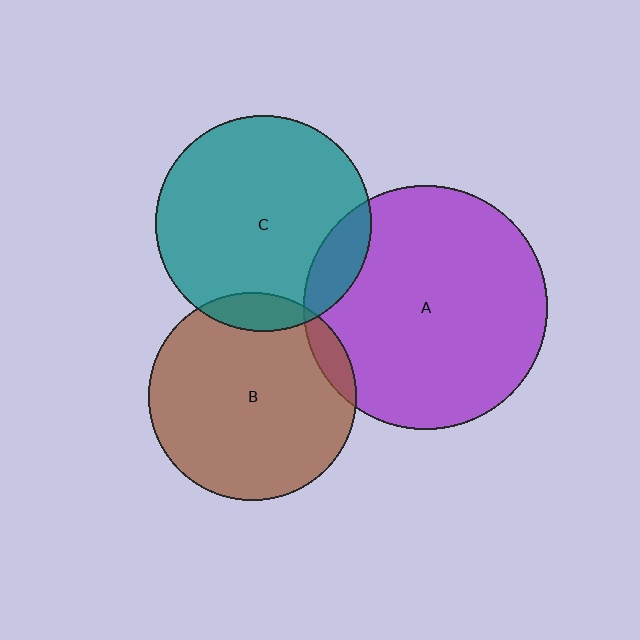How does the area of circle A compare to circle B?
Approximately 1.4 times.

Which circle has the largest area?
Circle A (purple).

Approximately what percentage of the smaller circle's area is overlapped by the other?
Approximately 10%.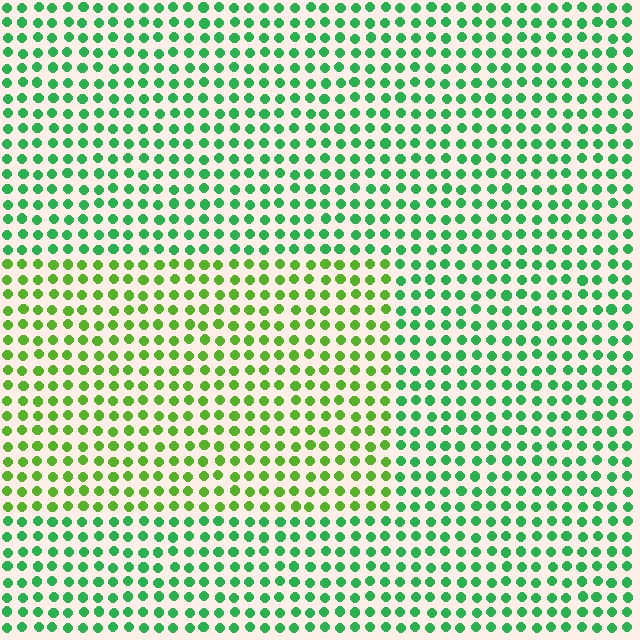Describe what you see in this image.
The image is filled with small green elements in a uniform arrangement. A rectangle-shaped region is visible where the elements are tinted to a slightly different hue, forming a subtle color boundary.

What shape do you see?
I see a rectangle.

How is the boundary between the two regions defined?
The boundary is defined purely by a slight shift in hue (about 37 degrees). Spacing, size, and orientation are identical on both sides.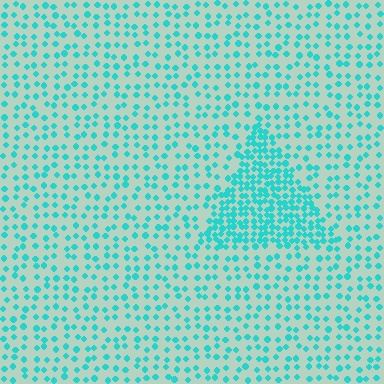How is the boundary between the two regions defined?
The boundary is defined by a change in element density (approximately 2.5x ratio). All elements are the same color, size, and shape.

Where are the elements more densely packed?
The elements are more densely packed inside the triangle boundary.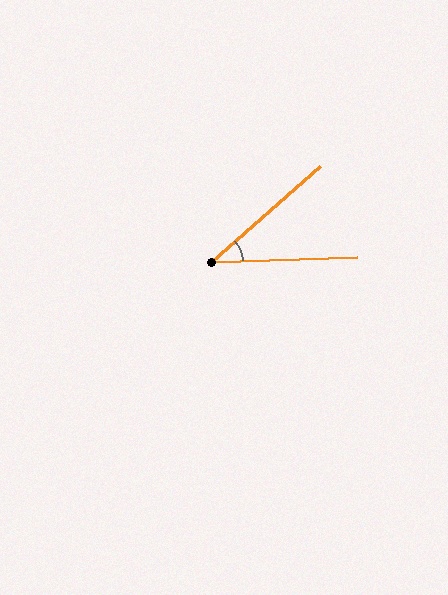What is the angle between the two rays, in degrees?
Approximately 40 degrees.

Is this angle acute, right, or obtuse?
It is acute.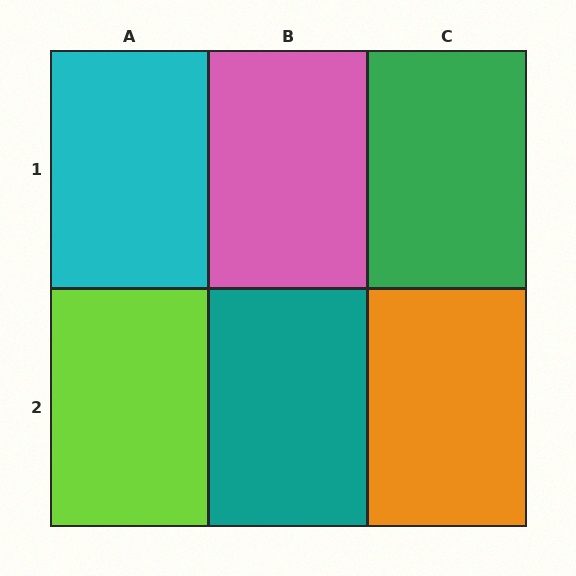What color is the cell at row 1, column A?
Cyan.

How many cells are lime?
1 cell is lime.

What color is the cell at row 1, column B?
Pink.